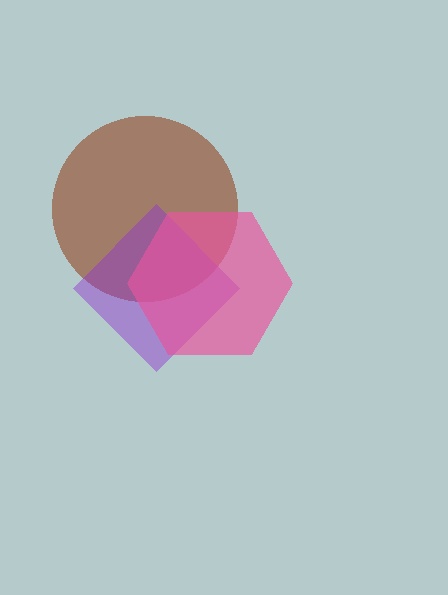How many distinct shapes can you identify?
There are 3 distinct shapes: a brown circle, a purple diamond, a pink hexagon.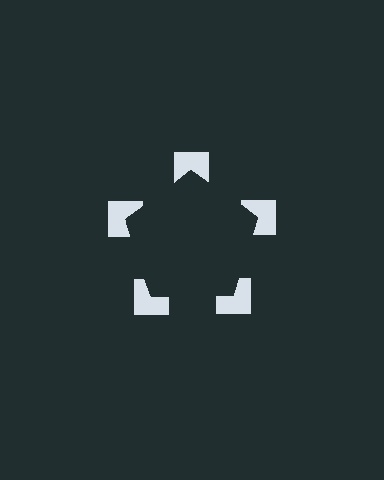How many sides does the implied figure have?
5 sides.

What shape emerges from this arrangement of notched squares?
An illusory pentagon — its edges are inferred from the aligned wedge cuts in the notched squares, not physically drawn.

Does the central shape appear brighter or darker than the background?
It typically appears slightly darker than the background, even though no actual brightness change is drawn.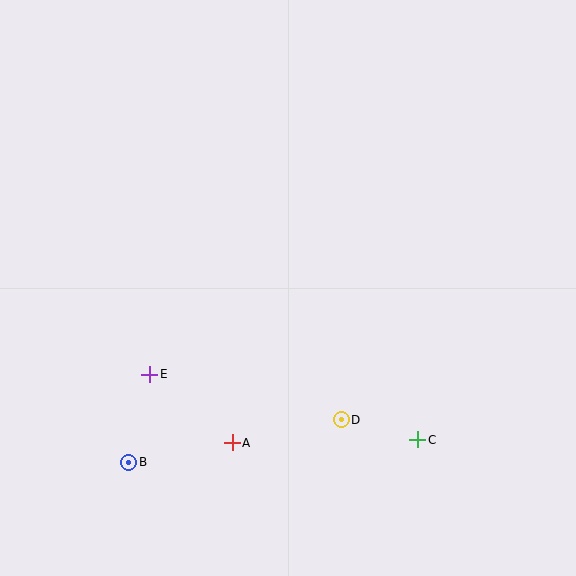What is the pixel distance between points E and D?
The distance between E and D is 197 pixels.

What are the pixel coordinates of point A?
Point A is at (232, 443).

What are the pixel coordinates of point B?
Point B is at (129, 462).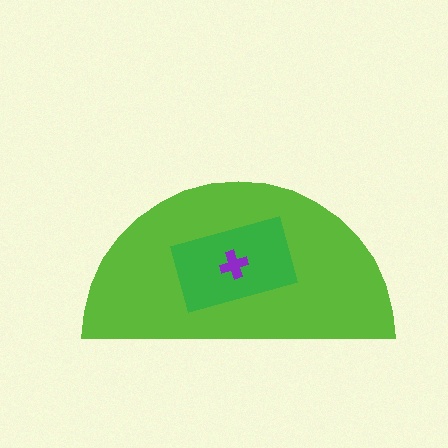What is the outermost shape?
The lime semicircle.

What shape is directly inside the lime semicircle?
The green rectangle.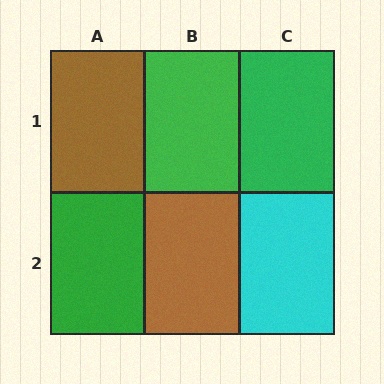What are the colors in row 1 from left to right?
Brown, green, green.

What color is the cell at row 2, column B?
Brown.